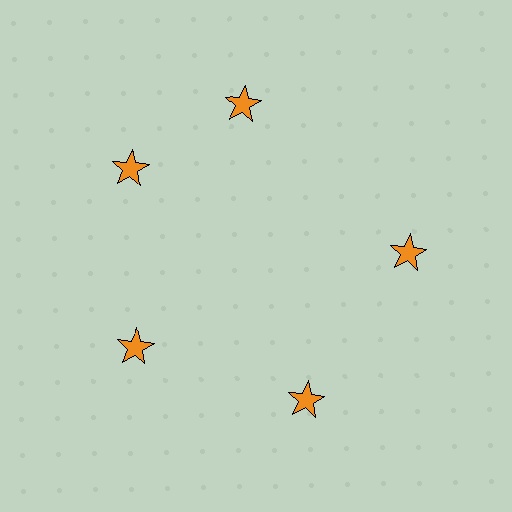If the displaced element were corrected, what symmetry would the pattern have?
It would have 5-fold rotational symmetry — the pattern would map onto itself every 72 degrees.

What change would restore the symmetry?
The symmetry would be restored by rotating it back into even spacing with its neighbors so that all 5 stars sit at equal angles and equal distance from the center.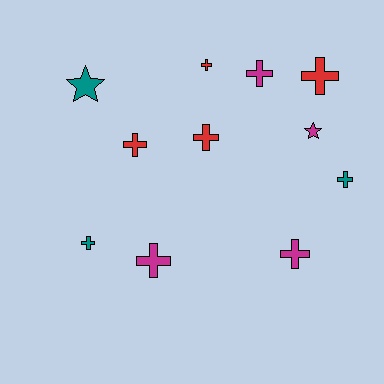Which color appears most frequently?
Red, with 4 objects.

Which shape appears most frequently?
Cross, with 9 objects.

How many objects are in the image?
There are 11 objects.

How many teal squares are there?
There are no teal squares.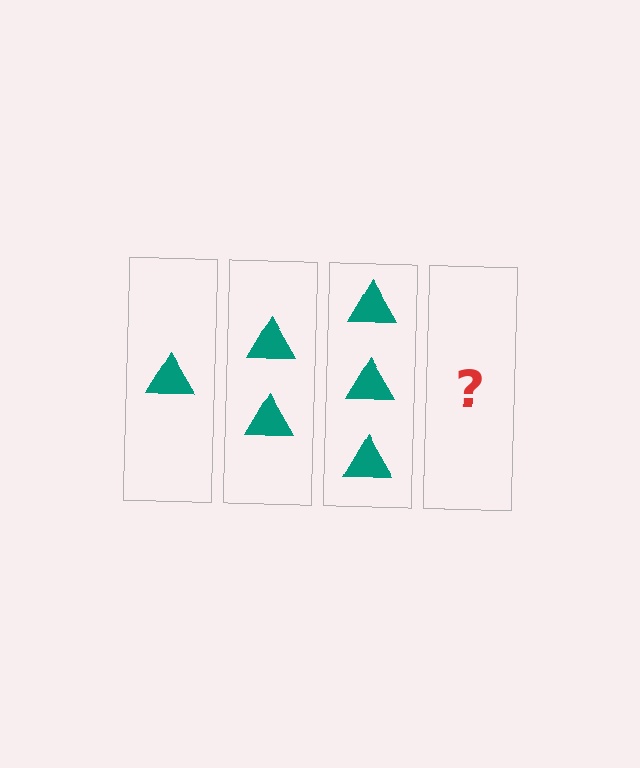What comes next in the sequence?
The next element should be 4 triangles.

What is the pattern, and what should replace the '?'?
The pattern is that each step adds one more triangle. The '?' should be 4 triangles.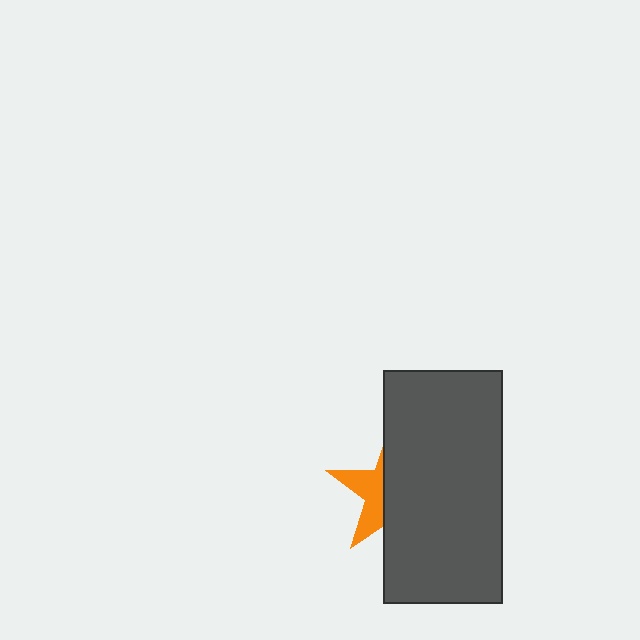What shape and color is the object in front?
The object in front is a dark gray rectangle.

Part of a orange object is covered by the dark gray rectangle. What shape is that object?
It is a star.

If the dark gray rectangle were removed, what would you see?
You would see the complete orange star.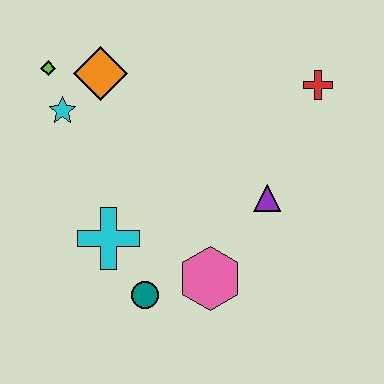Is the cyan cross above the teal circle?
Yes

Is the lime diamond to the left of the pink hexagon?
Yes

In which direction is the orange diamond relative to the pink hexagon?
The orange diamond is above the pink hexagon.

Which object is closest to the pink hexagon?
The teal circle is closest to the pink hexagon.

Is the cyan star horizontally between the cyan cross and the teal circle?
No